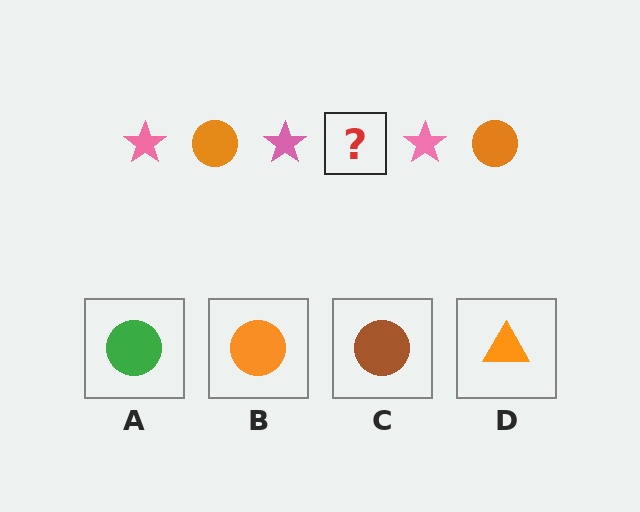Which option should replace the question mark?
Option B.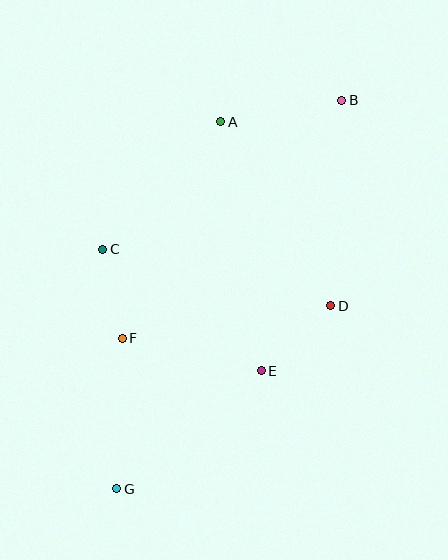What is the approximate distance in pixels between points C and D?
The distance between C and D is approximately 235 pixels.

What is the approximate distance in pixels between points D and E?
The distance between D and E is approximately 95 pixels.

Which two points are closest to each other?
Points C and F are closest to each other.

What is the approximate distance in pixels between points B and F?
The distance between B and F is approximately 324 pixels.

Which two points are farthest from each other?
Points B and G are farthest from each other.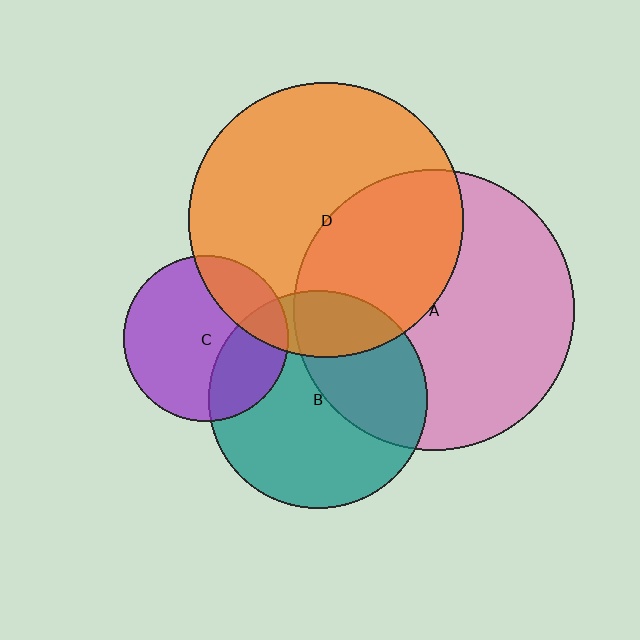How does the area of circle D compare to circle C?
Approximately 2.8 times.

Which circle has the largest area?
Circle A (pink).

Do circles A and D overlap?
Yes.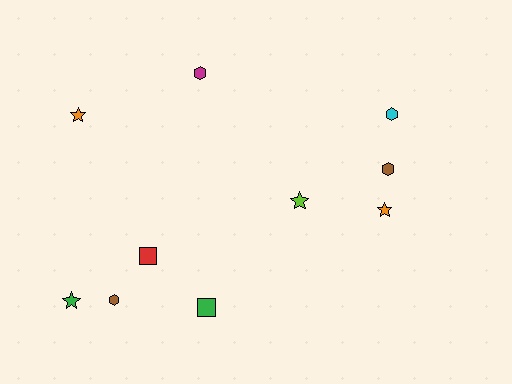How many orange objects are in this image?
There are 2 orange objects.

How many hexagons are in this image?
There are 4 hexagons.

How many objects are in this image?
There are 10 objects.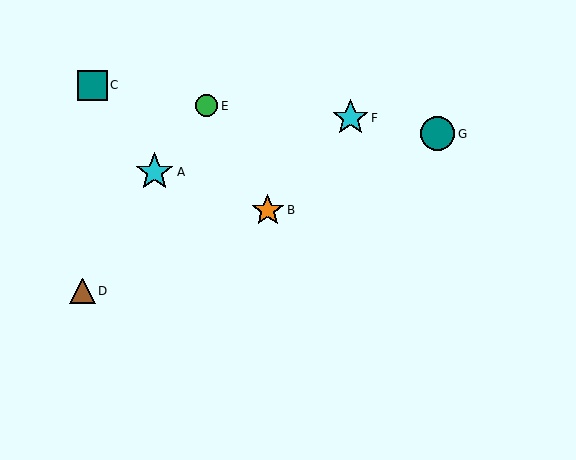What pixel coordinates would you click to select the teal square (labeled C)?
Click at (92, 85) to select the teal square C.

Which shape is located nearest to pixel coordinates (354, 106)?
The cyan star (labeled F) at (350, 118) is nearest to that location.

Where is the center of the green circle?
The center of the green circle is at (207, 106).